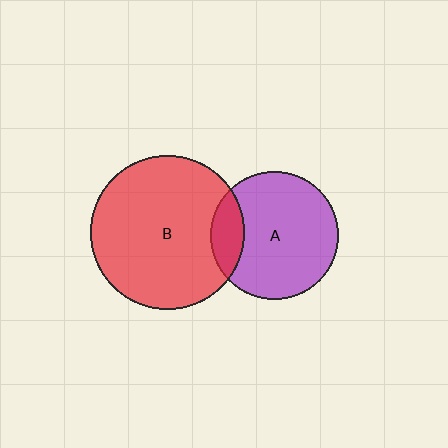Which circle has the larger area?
Circle B (red).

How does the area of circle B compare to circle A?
Approximately 1.5 times.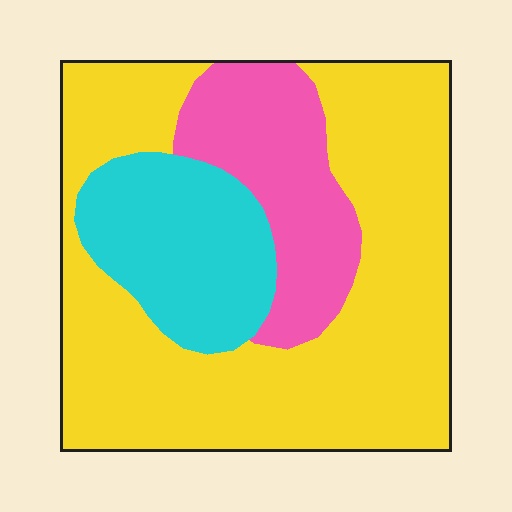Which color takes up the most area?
Yellow, at roughly 60%.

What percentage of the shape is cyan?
Cyan takes up between a sixth and a third of the shape.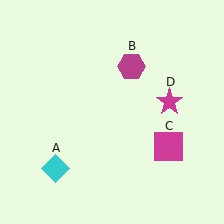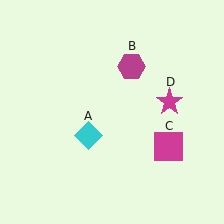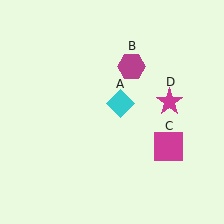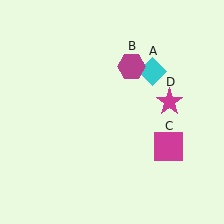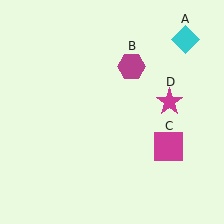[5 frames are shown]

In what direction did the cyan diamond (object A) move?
The cyan diamond (object A) moved up and to the right.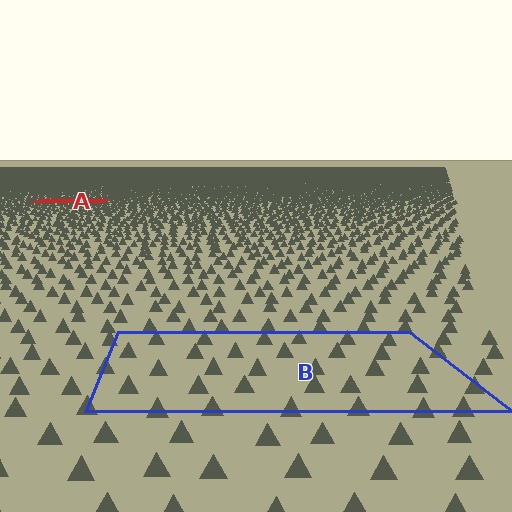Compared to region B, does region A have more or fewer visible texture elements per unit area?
Region A has more texture elements per unit area — they are packed more densely because it is farther away.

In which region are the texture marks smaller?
The texture marks are smaller in region A, because it is farther away.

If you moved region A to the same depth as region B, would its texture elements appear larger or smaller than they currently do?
They would appear larger. At a closer depth, the same texture elements are projected at a bigger on-screen size.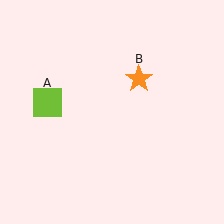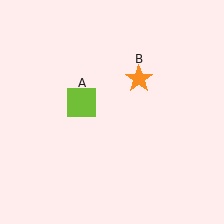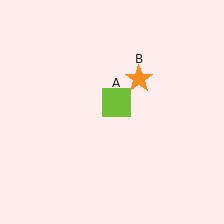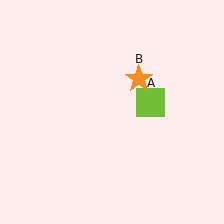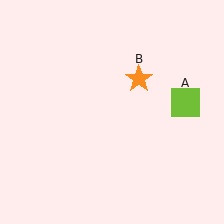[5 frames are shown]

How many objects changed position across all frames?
1 object changed position: lime square (object A).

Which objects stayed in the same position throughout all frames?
Orange star (object B) remained stationary.